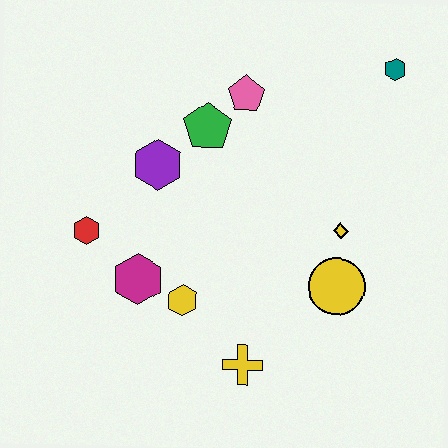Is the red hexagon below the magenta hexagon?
No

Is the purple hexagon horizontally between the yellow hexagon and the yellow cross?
No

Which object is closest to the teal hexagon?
The pink pentagon is closest to the teal hexagon.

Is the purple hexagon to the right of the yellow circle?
No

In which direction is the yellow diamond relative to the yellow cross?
The yellow diamond is above the yellow cross.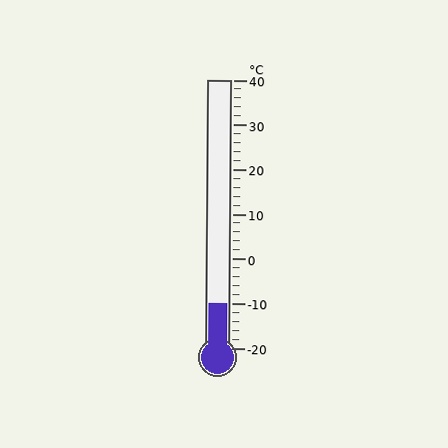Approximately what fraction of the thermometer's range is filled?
The thermometer is filled to approximately 15% of its range.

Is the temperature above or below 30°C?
The temperature is below 30°C.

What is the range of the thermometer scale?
The thermometer scale ranges from -20°C to 40°C.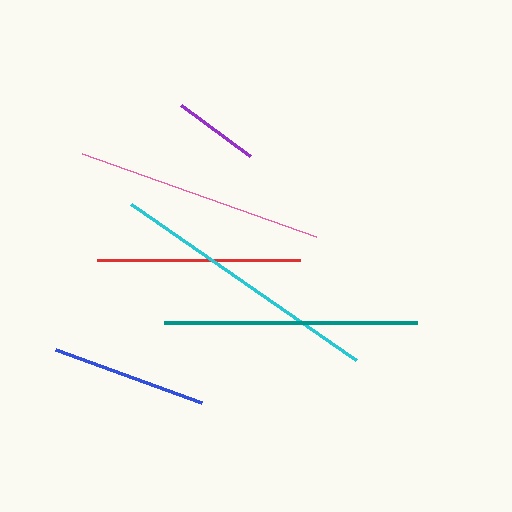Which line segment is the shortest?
The purple line is the shortest at approximately 86 pixels.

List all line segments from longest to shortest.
From longest to shortest: cyan, teal, pink, red, blue, purple.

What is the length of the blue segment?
The blue segment is approximately 155 pixels long.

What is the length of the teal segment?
The teal segment is approximately 253 pixels long.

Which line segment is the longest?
The cyan line is the longest at approximately 274 pixels.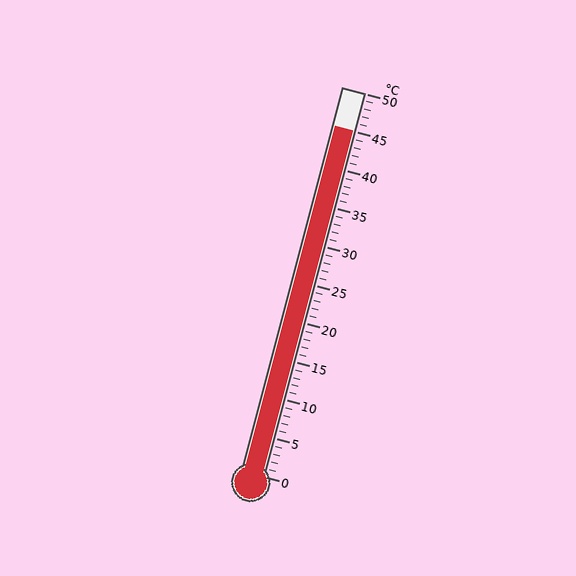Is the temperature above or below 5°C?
The temperature is above 5°C.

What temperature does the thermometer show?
The thermometer shows approximately 45°C.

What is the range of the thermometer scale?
The thermometer scale ranges from 0°C to 50°C.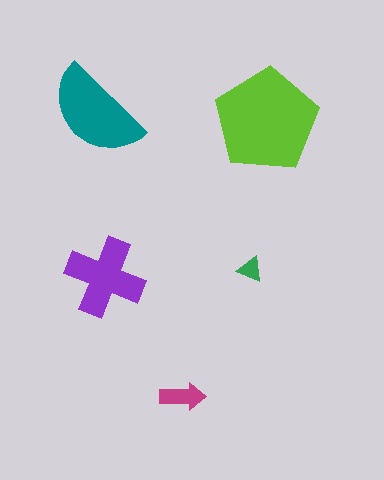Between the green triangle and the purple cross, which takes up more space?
The purple cross.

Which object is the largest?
The lime pentagon.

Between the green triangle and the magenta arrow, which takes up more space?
The magenta arrow.